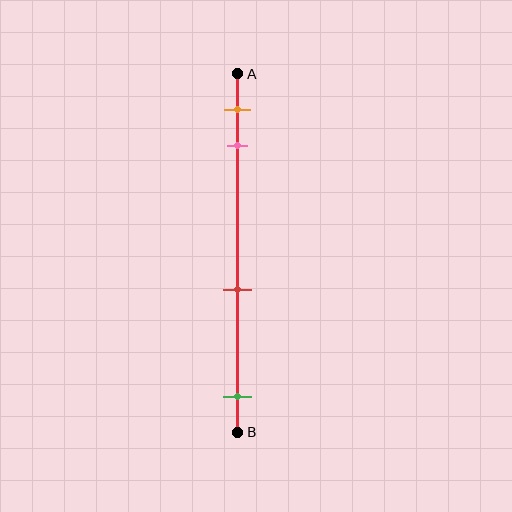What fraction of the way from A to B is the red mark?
The red mark is approximately 60% (0.6) of the way from A to B.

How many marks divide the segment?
There are 4 marks dividing the segment.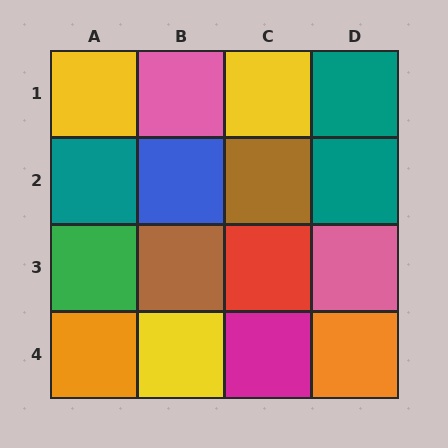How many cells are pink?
2 cells are pink.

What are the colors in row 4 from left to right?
Orange, yellow, magenta, orange.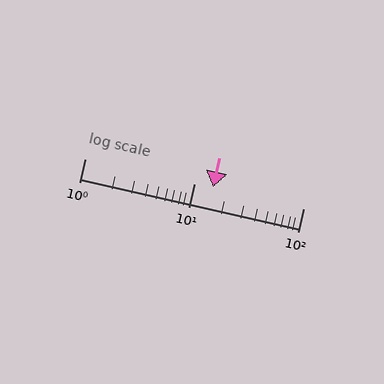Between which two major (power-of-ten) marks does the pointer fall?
The pointer is between 10 and 100.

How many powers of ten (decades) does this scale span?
The scale spans 2 decades, from 1 to 100.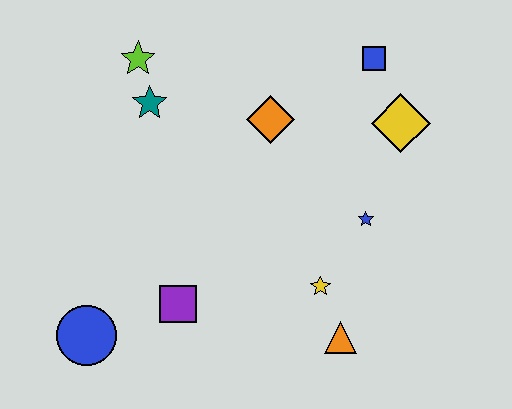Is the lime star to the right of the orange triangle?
No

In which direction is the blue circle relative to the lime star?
The blue circle is below the lime star.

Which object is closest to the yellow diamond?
The blue square is closest to the yellow diamond.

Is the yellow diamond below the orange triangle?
No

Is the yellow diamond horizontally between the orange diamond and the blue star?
No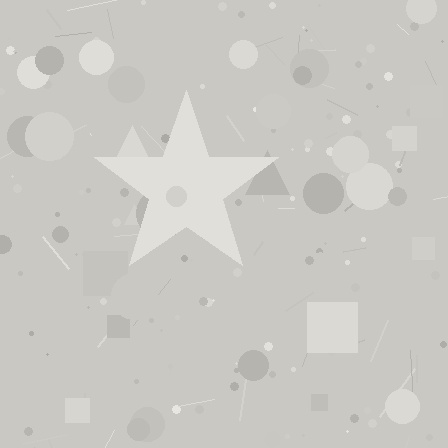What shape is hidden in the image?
A star is hidden in the image.